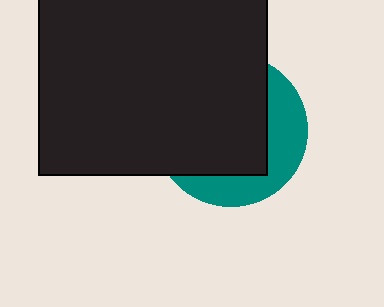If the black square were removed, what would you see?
You would see the complete teal circle.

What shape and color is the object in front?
The object in front is a black square.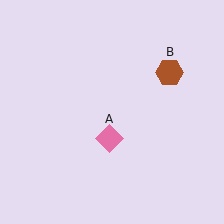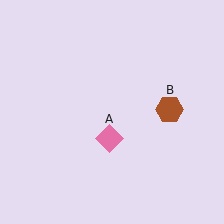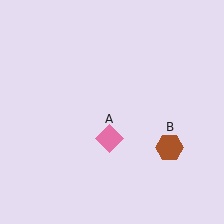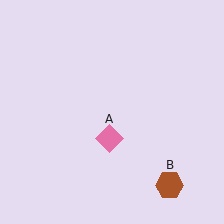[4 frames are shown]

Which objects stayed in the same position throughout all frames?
Pink diamond (object A) remained stationary.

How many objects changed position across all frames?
1 object changed position: brown hexagon (object B).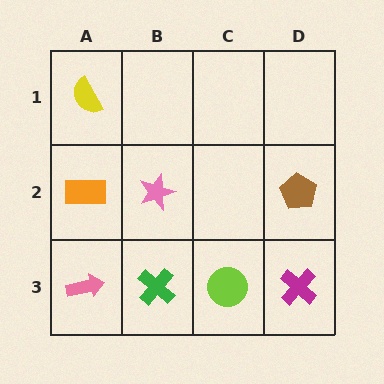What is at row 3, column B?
A green cross.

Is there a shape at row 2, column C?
No, that cell is empty.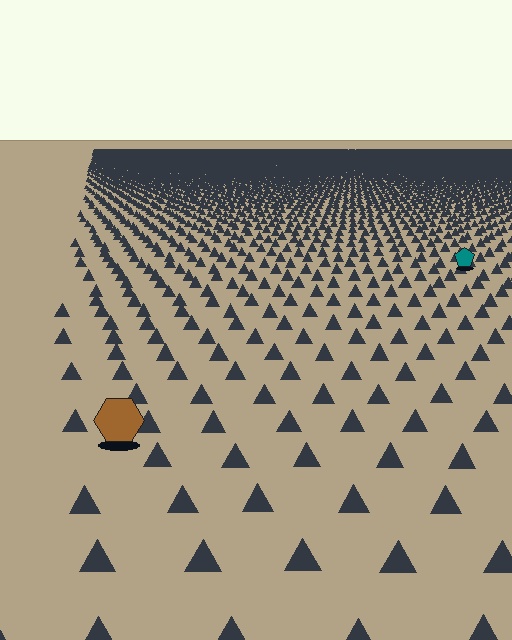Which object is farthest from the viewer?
The teal pentagon is farthest from the viewer. It appears smaller and the ground texture around it is denser.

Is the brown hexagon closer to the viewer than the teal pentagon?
Yes. The brown hexagon is closer — you can tell from the texture gradient: the ground texture is coarser near it.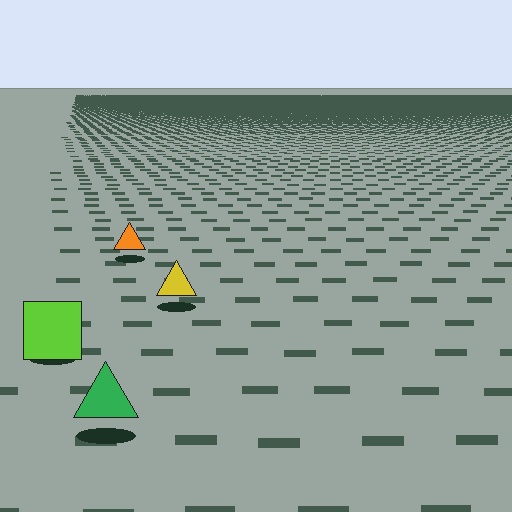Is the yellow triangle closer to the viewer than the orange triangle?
Yes. The yellow triangle is closer — you can tell from the texture gradient: the ground texture is coarser near it.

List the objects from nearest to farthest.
From nearest to farthest: the green triangle, the lime square, the yellow triangle, the orange triangle.